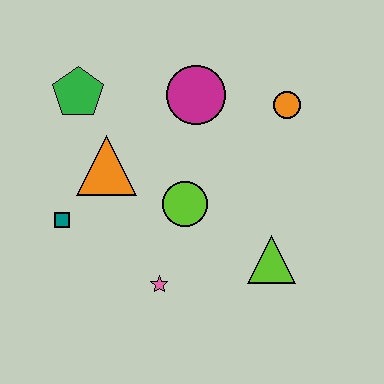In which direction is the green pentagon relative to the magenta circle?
The green pentagon is to the left of the magenta circle.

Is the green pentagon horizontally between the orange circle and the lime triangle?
No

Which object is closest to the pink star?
The lime circle is closest to the pink star.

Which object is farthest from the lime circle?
The green pentagon is farthest from the lime circle.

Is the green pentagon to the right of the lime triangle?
No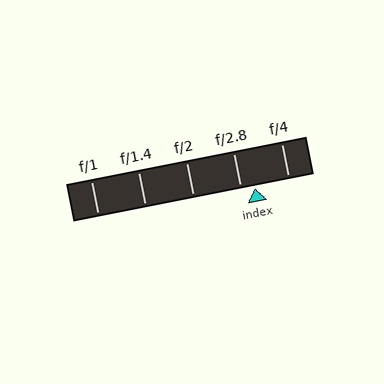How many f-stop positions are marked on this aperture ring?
There are 5 f-stop positions marked.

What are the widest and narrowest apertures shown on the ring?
The widest aperture shown is f/1 and the narrowest is f/4.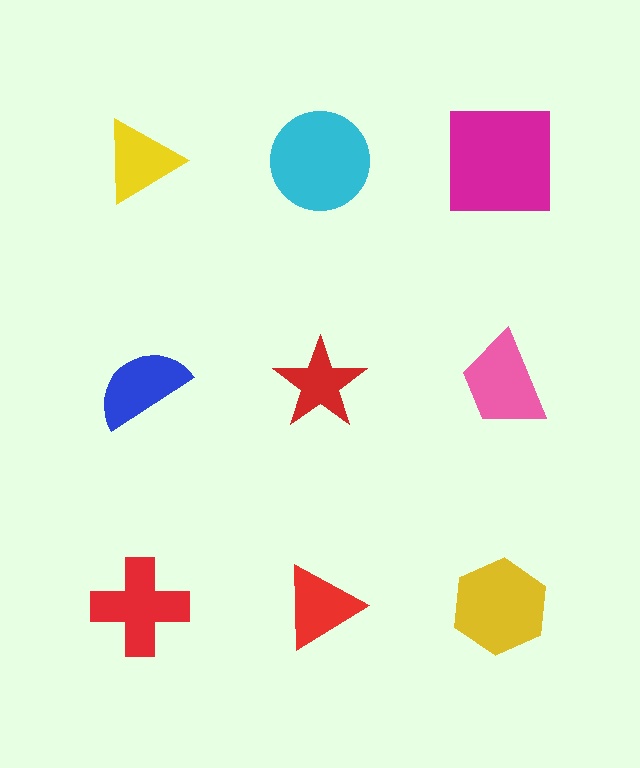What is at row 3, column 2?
A red triangle.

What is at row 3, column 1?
A red cross.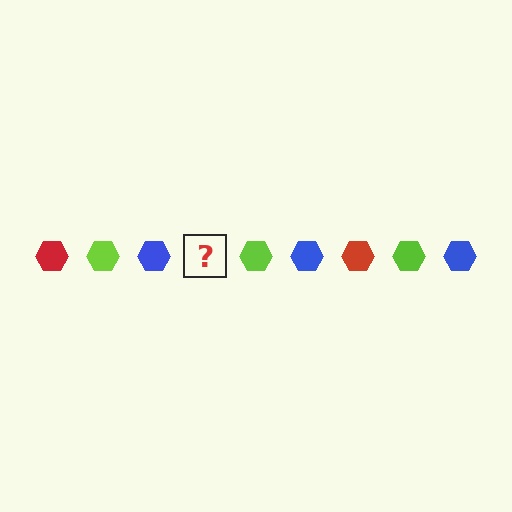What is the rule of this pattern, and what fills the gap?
The rule is that the pattern cycles through red, lime, blue hexagons. The gap should be filled with a red hexagon.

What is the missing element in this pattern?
The missing element is a red hexagon.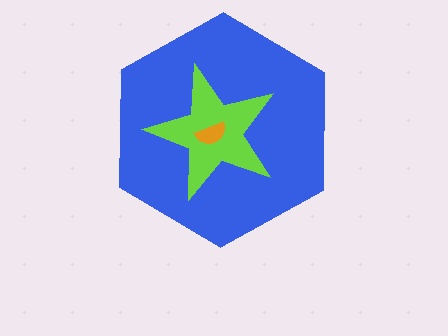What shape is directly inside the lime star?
The orange semicircle.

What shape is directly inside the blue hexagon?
The lime star.